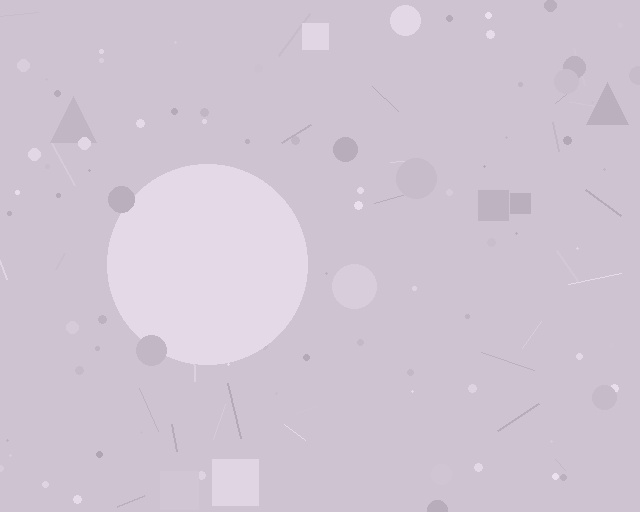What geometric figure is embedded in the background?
A circle is embedded in the background.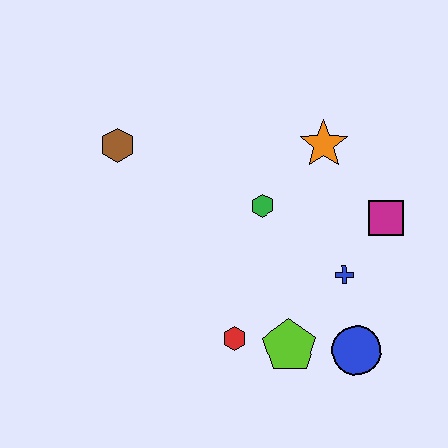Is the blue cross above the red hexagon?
Yes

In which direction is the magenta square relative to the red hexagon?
The magenta square is to the right of the red hexagon.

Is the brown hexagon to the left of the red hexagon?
Yes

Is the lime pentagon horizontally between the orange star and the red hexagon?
Yes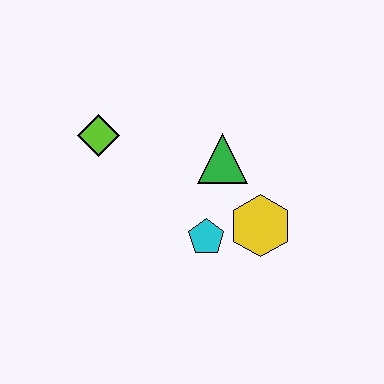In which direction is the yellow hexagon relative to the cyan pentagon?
The yellow hexagon is to the right of the cyan pentagon.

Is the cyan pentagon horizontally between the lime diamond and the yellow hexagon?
Yes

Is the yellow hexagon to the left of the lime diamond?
No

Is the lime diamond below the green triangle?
No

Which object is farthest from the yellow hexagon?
The lime diamond is farthest from the yellow hexagon.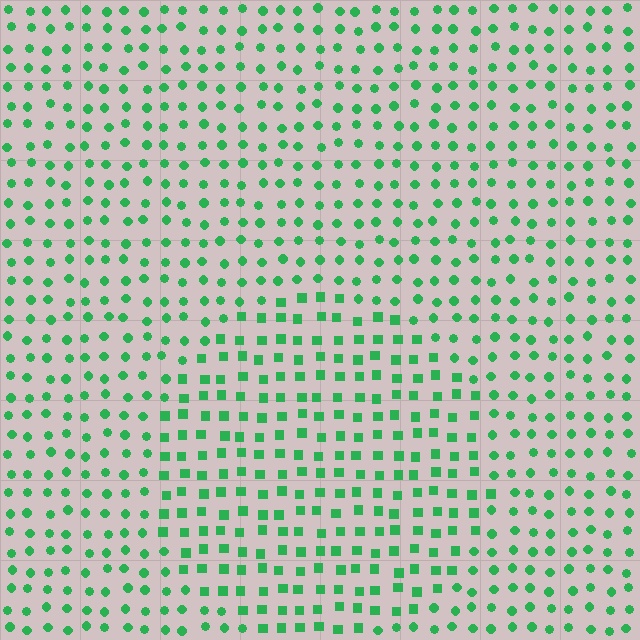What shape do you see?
I see a circle.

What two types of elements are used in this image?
The image uses squares inside the circle region and circles outside it.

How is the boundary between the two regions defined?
The boundary is defined by a change in element shape: squares inside vs. circles outside. All elements share the same color and spacing.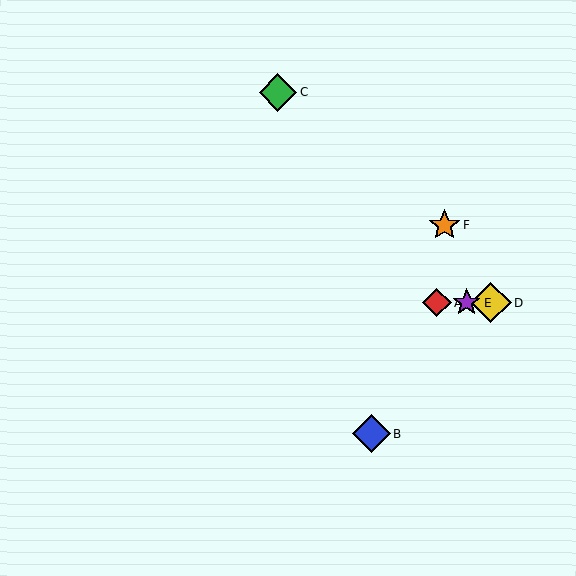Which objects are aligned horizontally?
Objects A, D, E are aligned horizontally.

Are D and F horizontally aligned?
No, D is at y≈303 and F is at y≈226.